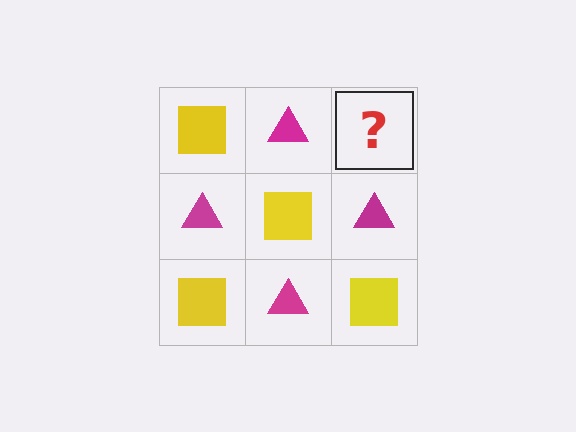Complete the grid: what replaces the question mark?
The question mark should be replaced with a yellow square.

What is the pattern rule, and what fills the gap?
The rule is that it alternates yellow square and magenta triangle in a checkerboard pattern. The gap should be filled with a yellow square.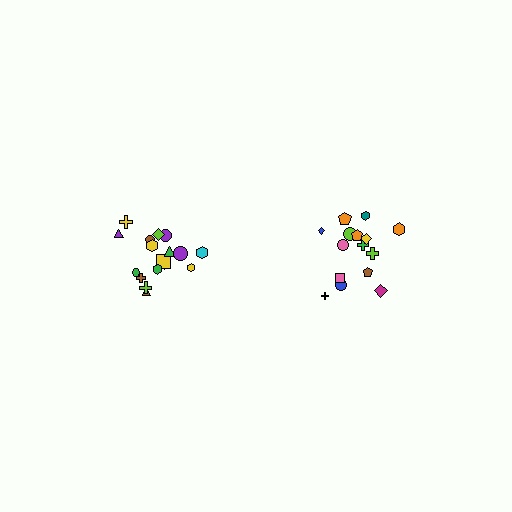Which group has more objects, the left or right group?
The left group.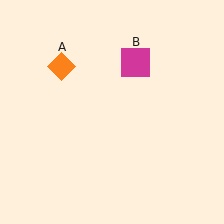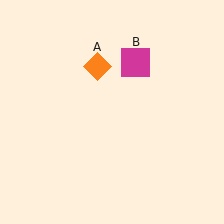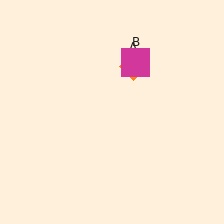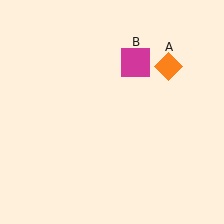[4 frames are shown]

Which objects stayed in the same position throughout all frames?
Magenta square (object B) remained stationary.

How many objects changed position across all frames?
1 object changed position: orange diamond (object A).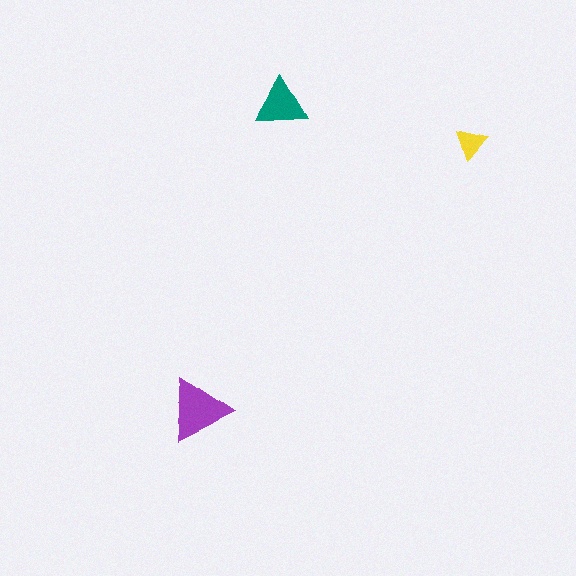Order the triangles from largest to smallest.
the purple one, the teal one, the yellow one.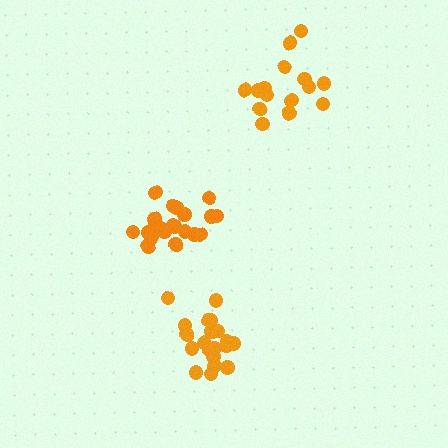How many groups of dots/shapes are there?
There are 3 groups.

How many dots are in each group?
Group 1: 20 dots, Group 2: 21 dots, Group 3: 15 dots (56 total).